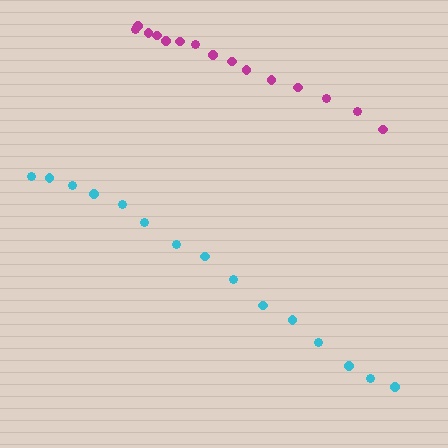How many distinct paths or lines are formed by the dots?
There are 2 distinct paths.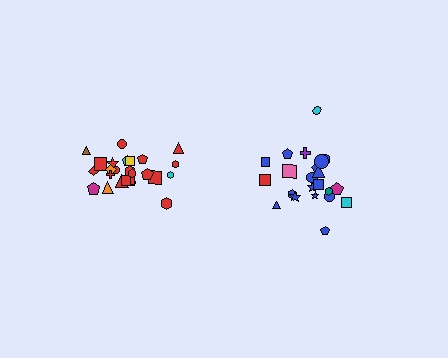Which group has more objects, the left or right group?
The left group.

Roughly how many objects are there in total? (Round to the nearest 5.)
Roughly 45 objects in total.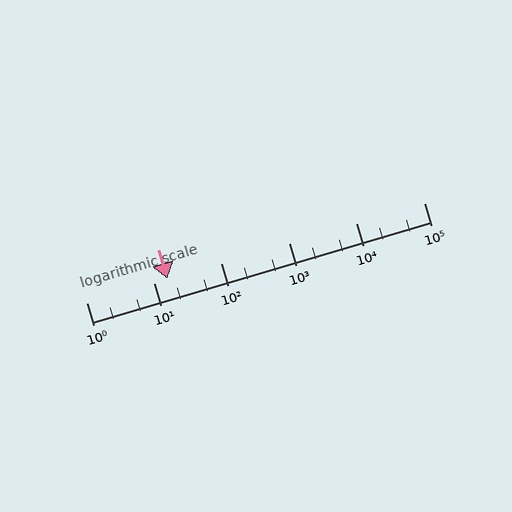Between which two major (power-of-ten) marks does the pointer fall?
The pointer is between 10 and 100.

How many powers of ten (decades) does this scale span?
The scale spans 5 decades, from 1 to 100000.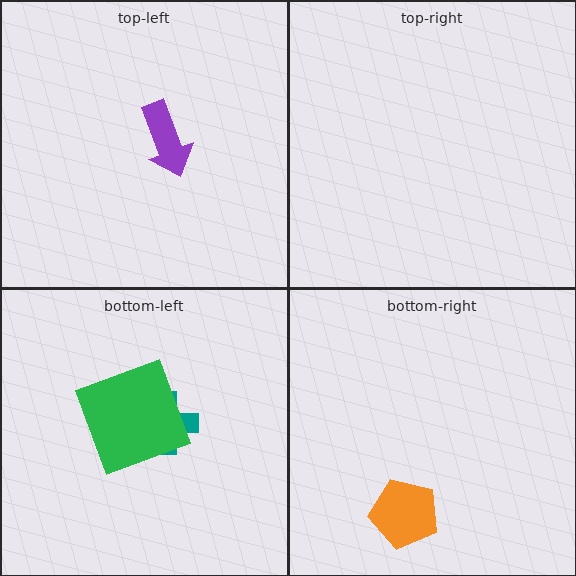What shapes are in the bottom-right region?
The orange pentagon.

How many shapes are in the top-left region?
1.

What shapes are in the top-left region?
The purple arrow.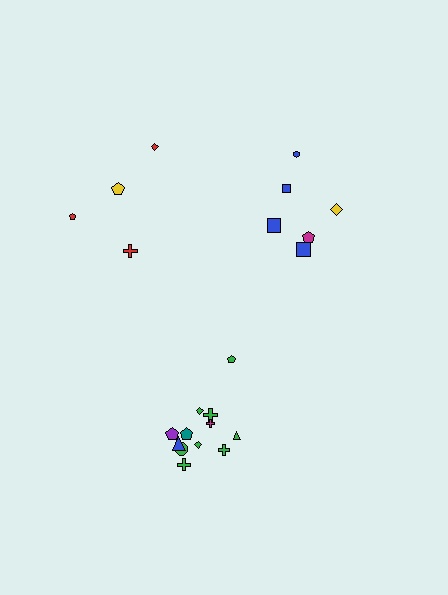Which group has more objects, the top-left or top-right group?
The top-right group.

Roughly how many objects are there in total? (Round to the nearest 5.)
Roughly 20 objects in total.